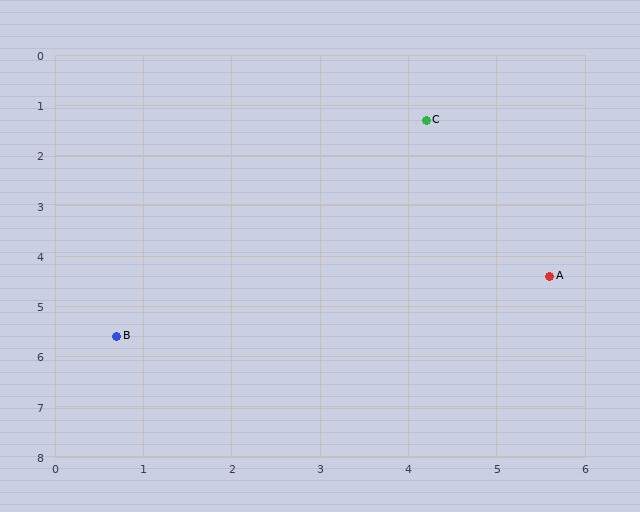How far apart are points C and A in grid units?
Points C and A are about 3.4 grid units apart.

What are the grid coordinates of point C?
Point C is at approximately (4.2, 1.3).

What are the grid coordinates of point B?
Point B is at approximately (0.7, 5.6).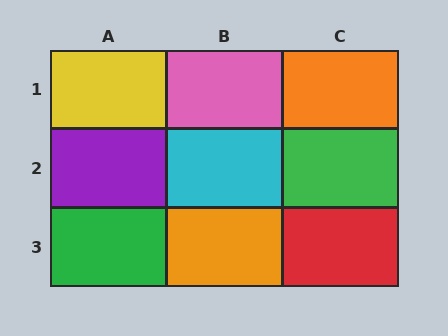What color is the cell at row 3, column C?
Red.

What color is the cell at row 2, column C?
Green.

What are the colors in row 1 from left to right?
Yellow, pink, orange.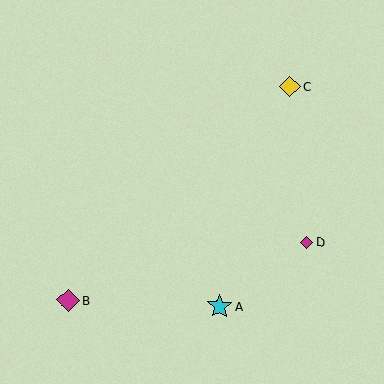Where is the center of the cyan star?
The center of the cyan star is at (219, 306).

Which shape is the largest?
The cyan star (labeled A) is the largest.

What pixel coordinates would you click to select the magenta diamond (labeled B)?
Click at (68, 300) to select the magenta diamond B.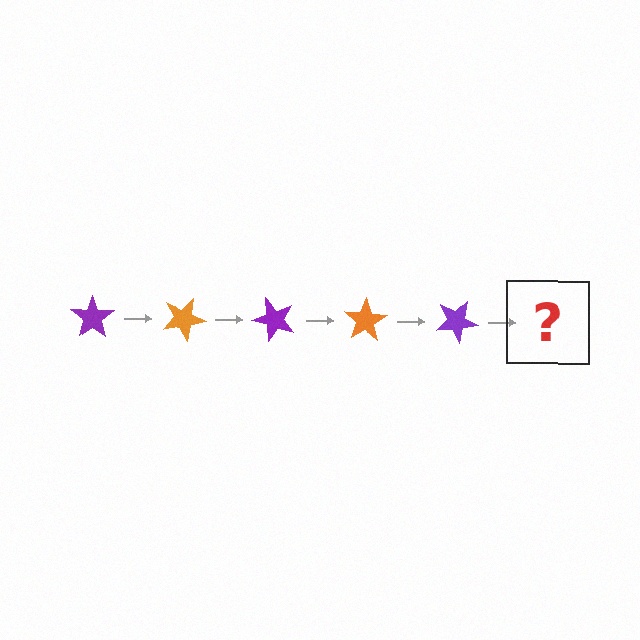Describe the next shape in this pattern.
It should be an orange star, rotated 125 degrees from the start.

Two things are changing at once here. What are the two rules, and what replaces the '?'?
The two rules are that it rotates 25 degrees each step and the color cycles through purple and orange. The '?' should be an orange star, rotated 125 degrees from the start.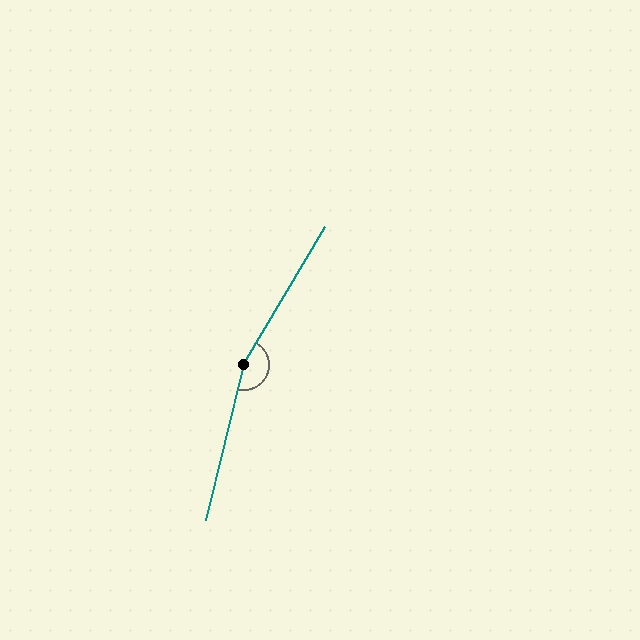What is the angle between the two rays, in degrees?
Approximately 163 degrees.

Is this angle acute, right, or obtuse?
It is obtuse.